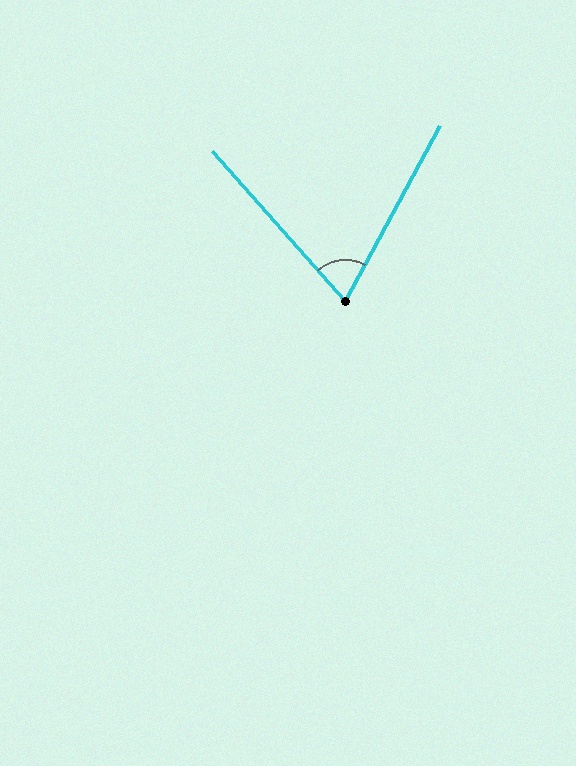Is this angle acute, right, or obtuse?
It is acute.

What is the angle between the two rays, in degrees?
Approximately 70 degrees.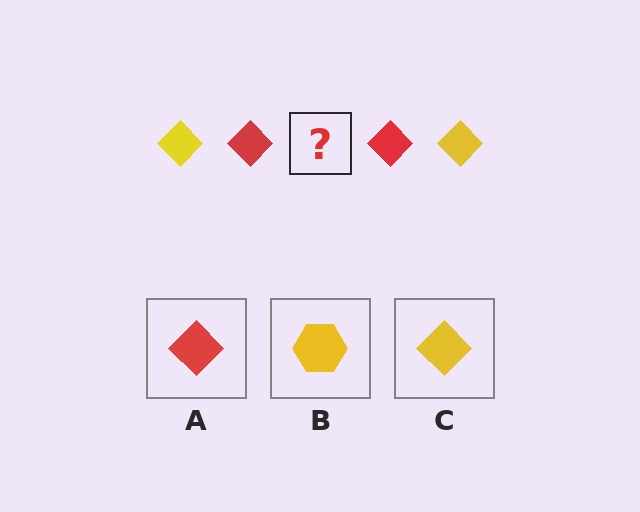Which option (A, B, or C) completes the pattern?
C.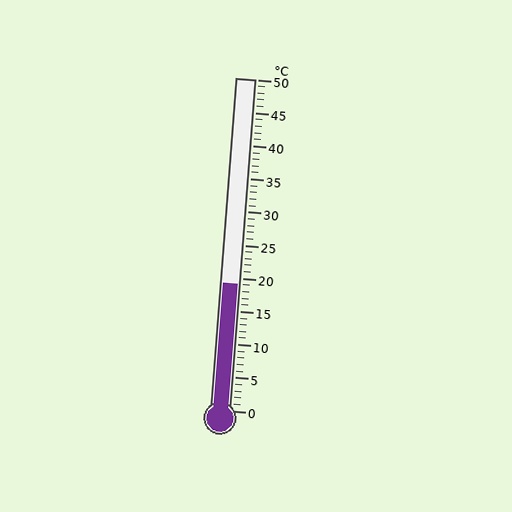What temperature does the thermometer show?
The thermometer shows approximately 19°C.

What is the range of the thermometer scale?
The thermometer scale ranges from 0°C to 50°C.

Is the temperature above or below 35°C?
The temperature is below 35°C.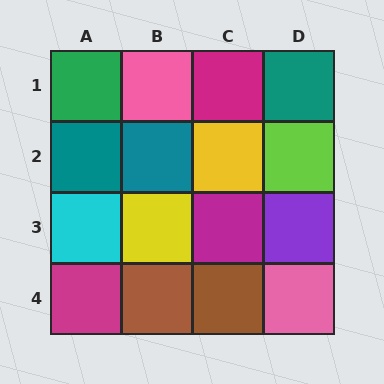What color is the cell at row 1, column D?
Teal.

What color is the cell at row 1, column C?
Magenta.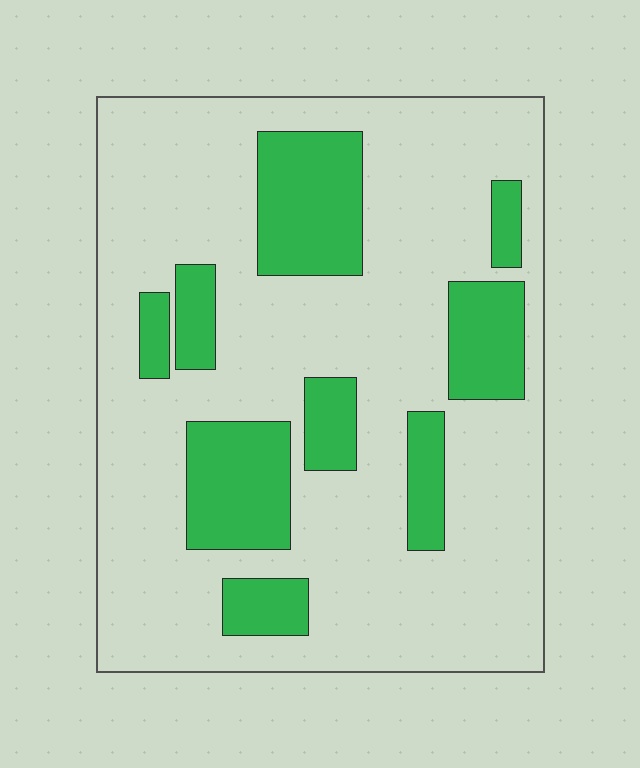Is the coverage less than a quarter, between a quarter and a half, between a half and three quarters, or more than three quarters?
Less than a quarter.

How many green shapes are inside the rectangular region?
9.